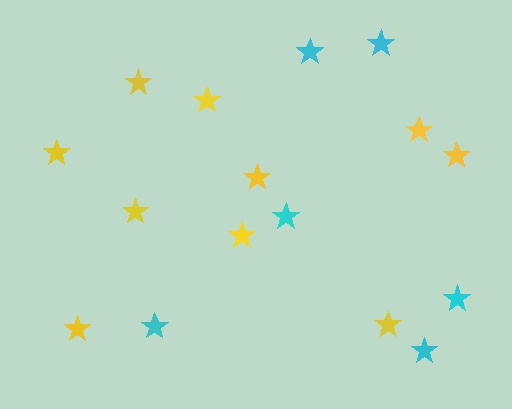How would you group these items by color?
There are 2 groups: one group of cyan stars (6) and one group of yellow stars (10).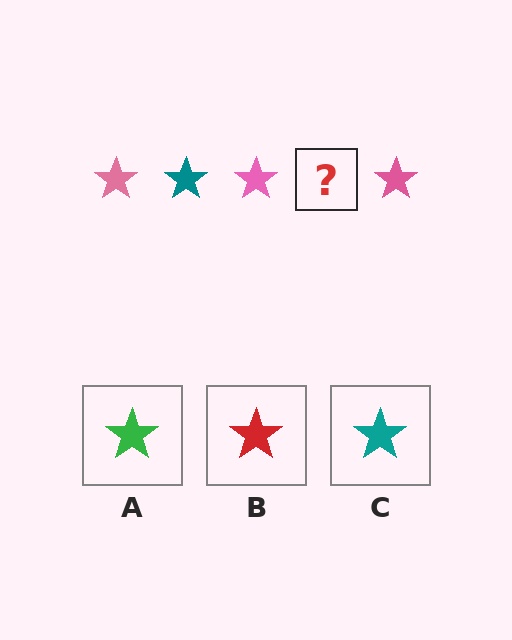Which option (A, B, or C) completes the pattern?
C.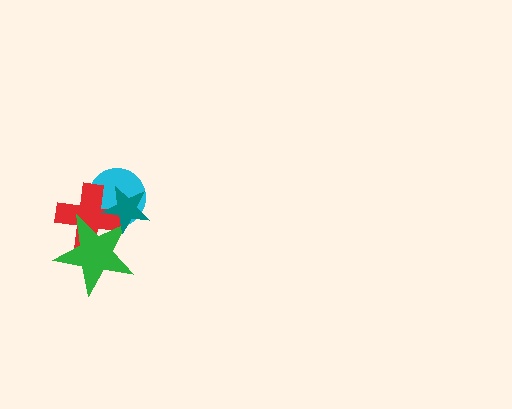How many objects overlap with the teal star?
3 objects overlap with the teal star.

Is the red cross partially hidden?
Yes, it is partially covered by another shape.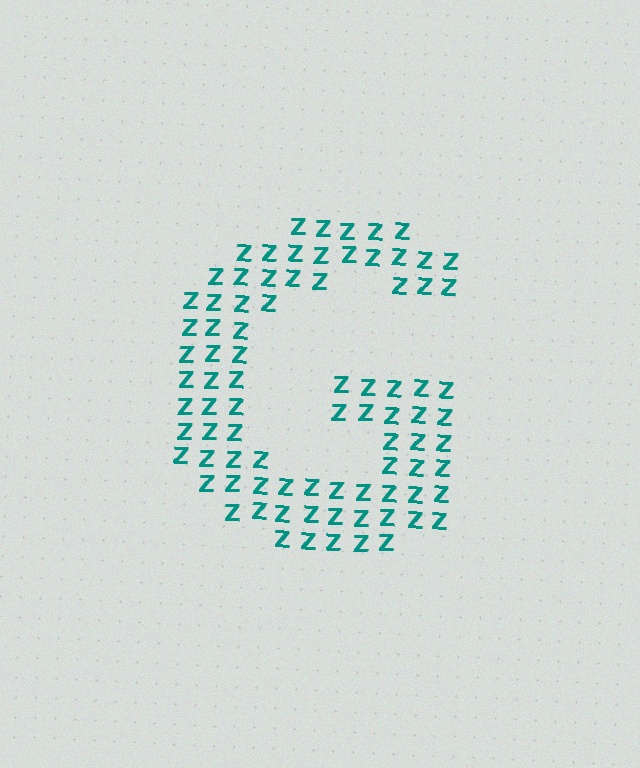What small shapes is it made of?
It is made of small letter Z's.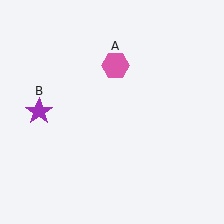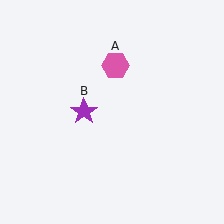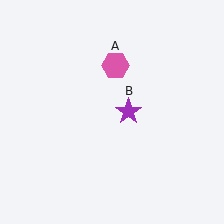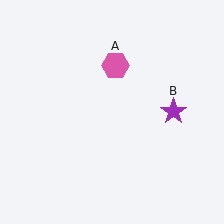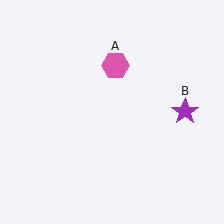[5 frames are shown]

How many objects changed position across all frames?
1 object changed position: purple star (object B).